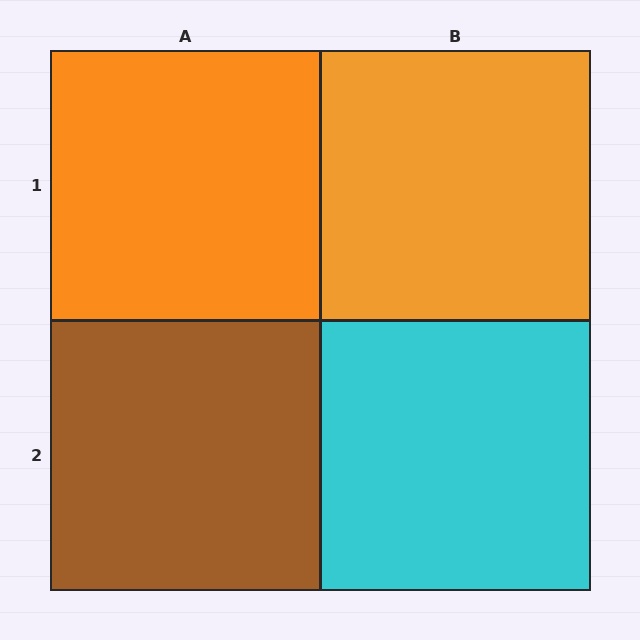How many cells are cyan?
1 cell is cyan.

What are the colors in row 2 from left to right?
Brown, cyan.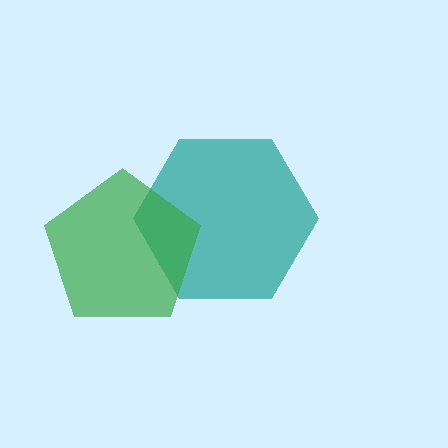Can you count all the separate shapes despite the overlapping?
Yes, there are 2 separate shapes.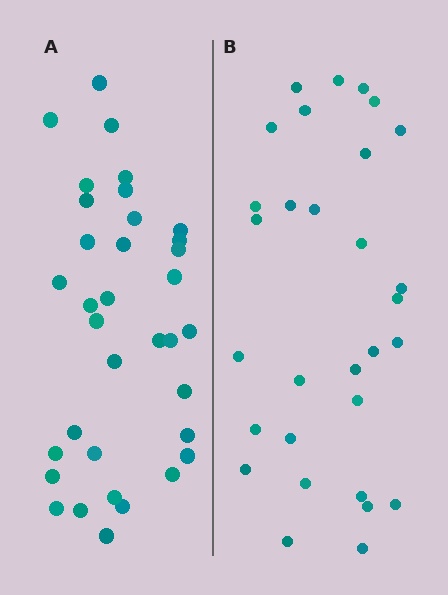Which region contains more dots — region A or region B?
Region A (the left region) has more dots.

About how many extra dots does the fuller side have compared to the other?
Region A has about 5 more dots than region B.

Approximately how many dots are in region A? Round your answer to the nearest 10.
About 40 dots. (The exact count is 35, which rounds to 40.)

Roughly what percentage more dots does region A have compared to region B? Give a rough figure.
About 15% more.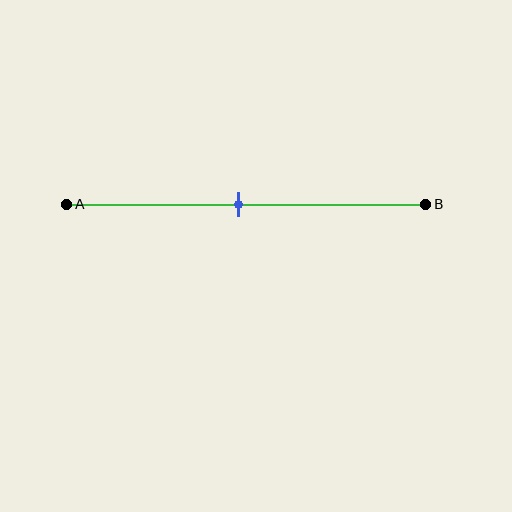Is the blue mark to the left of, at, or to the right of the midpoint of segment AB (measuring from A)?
The blue mark is approximately at the midpoint of segment AB.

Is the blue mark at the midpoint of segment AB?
Yes, the mark is approximately at the midpoint.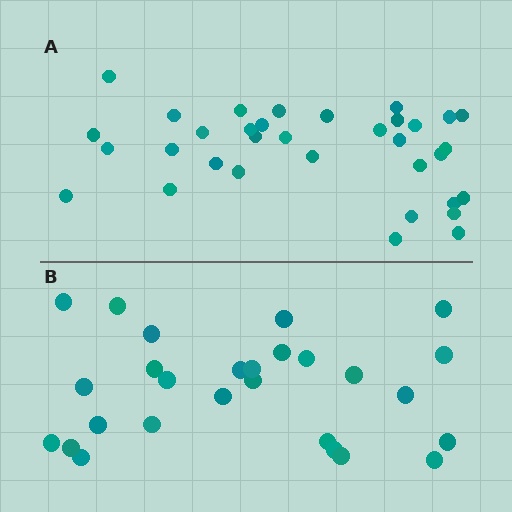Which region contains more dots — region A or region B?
Region A (the top region) has more dots.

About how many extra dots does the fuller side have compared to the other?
Region A has roughly 8 or so more dots than region B.